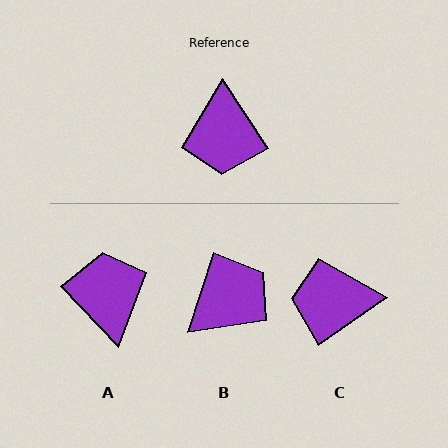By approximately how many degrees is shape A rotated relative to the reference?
Approximately 170 degrees clockwise.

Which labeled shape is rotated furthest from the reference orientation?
A, about 170 degrees away.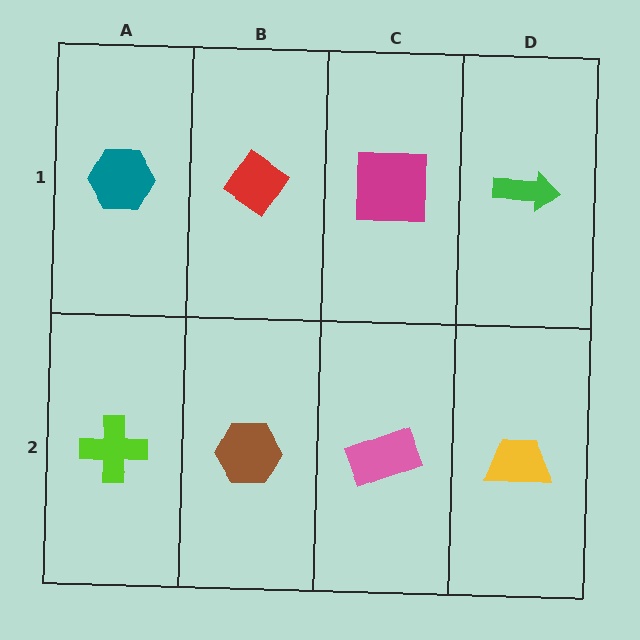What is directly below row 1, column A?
A lime cross.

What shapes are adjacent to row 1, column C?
A pink rectangle (row 2, column C), a red diamond (row 1, column B), a green arrow (row 1, column D).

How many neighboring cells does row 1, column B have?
3.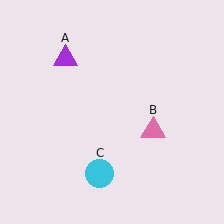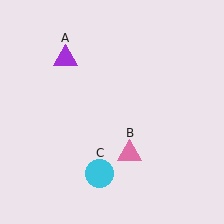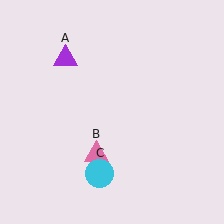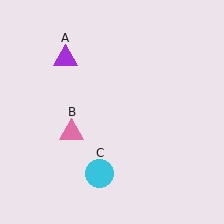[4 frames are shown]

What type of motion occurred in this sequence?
The pink triangle (object B) rotated clockwise around the center of the scene.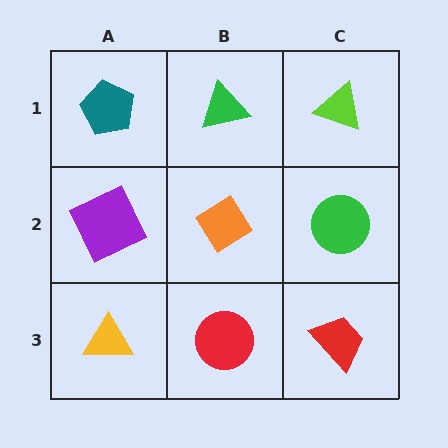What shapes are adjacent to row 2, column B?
A green triangle (row 1, column B), a red circle (row 3, column B), a purple square (row 2, column A), a green circle (row 2, column C).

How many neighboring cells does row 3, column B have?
3.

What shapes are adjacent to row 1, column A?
A purple square (row 2, column A), a green triangle (row 1, column B).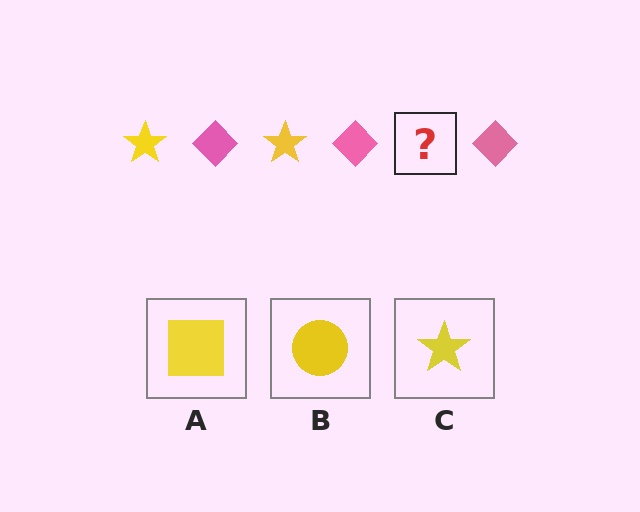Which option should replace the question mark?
Option C.